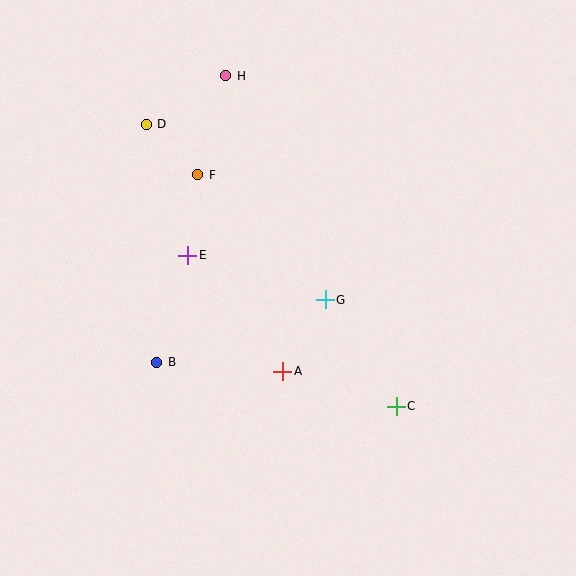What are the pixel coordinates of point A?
Point A is at (283, 371).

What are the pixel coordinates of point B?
Point B is at (157, 362).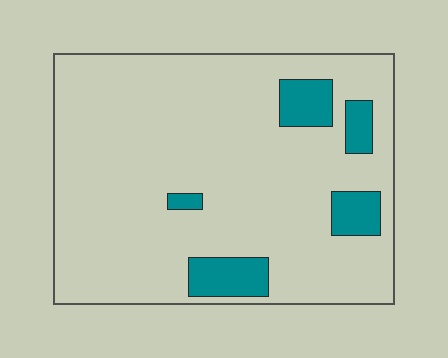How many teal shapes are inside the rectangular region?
5.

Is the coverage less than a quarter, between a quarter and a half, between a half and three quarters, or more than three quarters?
Less than a quarter.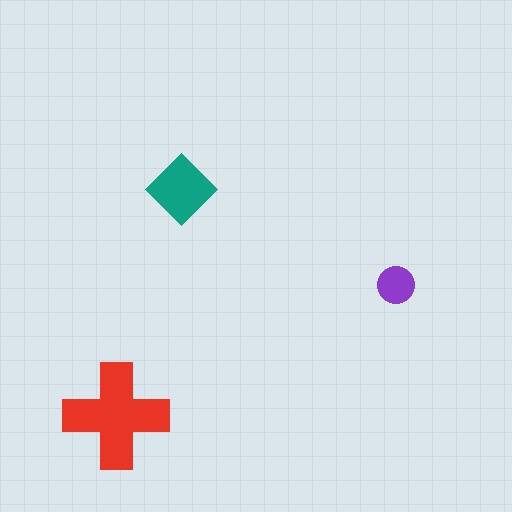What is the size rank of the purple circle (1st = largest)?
3rd.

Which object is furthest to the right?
The purple circle is rightmost.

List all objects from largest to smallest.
The red cross, the teal diamond, the purple circle.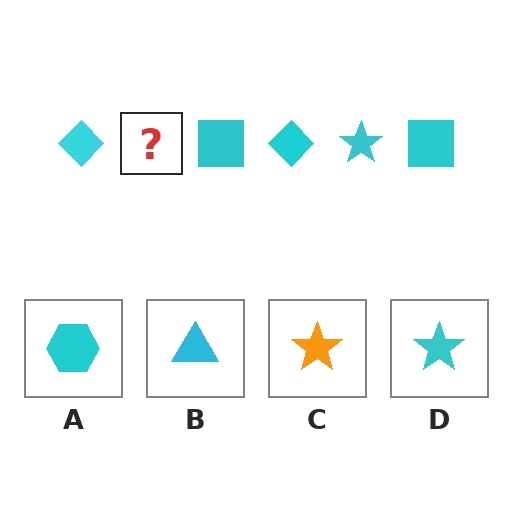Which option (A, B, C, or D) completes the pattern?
D.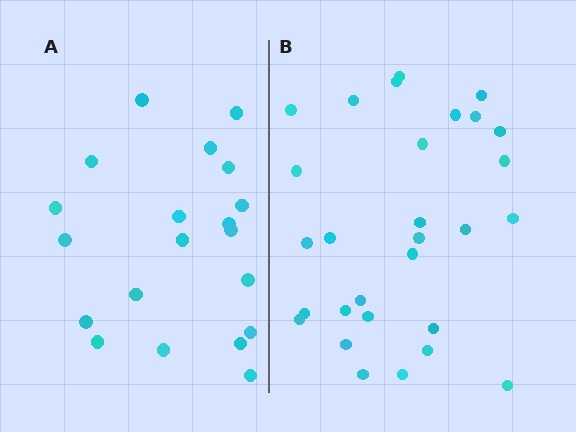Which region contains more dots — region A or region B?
Region B (the right region) has more dots.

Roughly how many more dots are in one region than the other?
Region B has roughly 8 or so more dots than region A.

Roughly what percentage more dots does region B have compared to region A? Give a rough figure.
About 45% more.